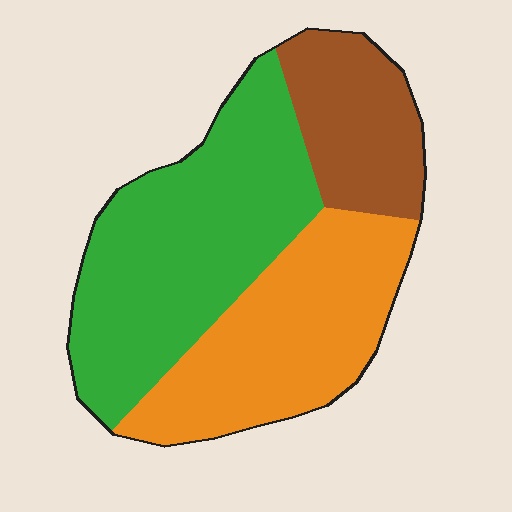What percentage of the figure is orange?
Orange takes up between a quarter and a half of the figure.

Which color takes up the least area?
Brown, at roughly 20%.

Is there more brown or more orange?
Orange.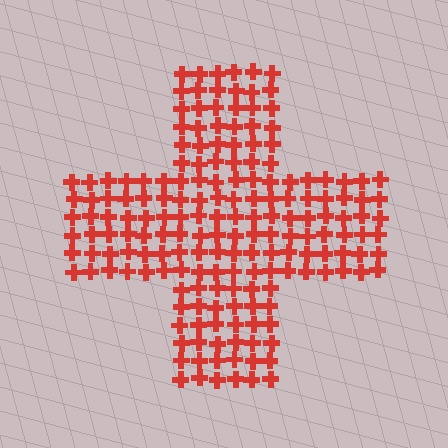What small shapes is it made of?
It is made of small crosses.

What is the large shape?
The large shape is a cross.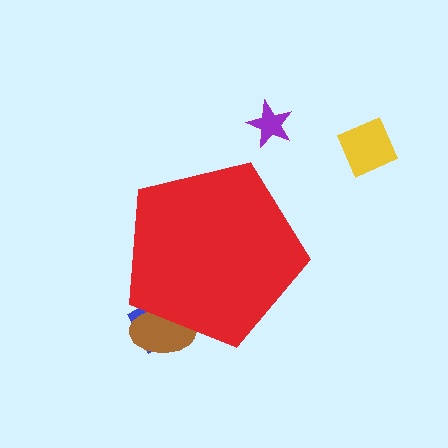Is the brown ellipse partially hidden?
Yes, the brown ellipse is partially hidden behind the red pentagon.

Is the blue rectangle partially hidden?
Yes, the blue rectangle is partially hidden behind the red pentagon.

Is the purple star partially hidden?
No, the purple star is fully visible.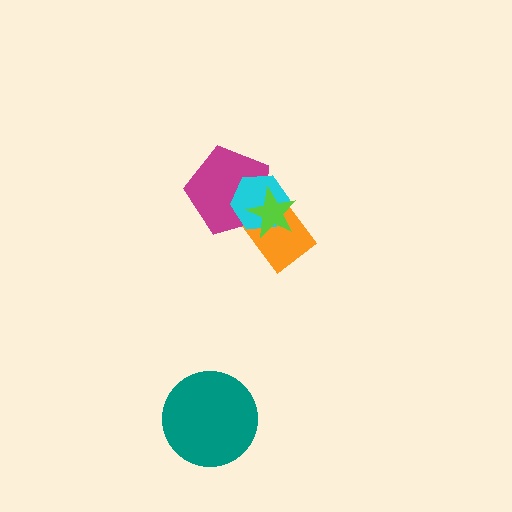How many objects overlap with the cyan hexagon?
3 objects overlap with the cyan hexagon.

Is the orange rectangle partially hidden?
Yes, it is partially covered by another shape.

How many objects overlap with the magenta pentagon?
3 objects overlap with the magenta pentagon.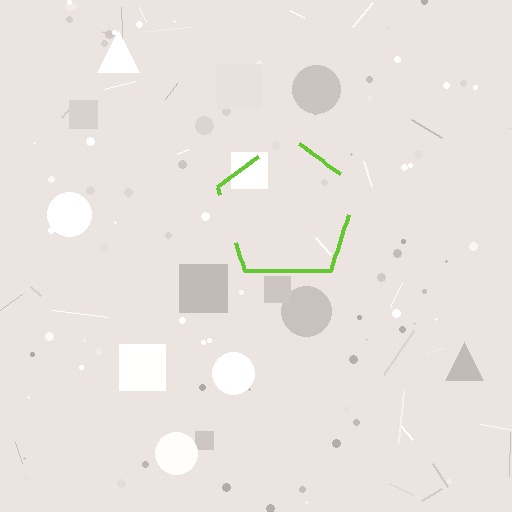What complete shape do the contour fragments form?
The contour fragments form a pentagon.